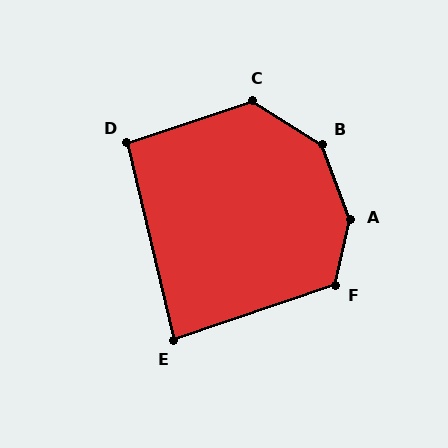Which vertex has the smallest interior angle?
E, at approximately 85 degrees.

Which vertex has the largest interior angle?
A, at approximately 146 degrees.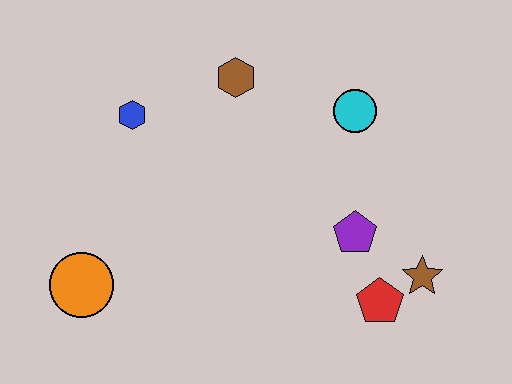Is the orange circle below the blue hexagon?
Yes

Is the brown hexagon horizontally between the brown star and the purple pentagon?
No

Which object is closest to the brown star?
The red pentagon is closest to the brown star.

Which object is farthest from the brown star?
The orange circle is farthest from the brown star.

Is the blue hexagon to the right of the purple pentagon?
No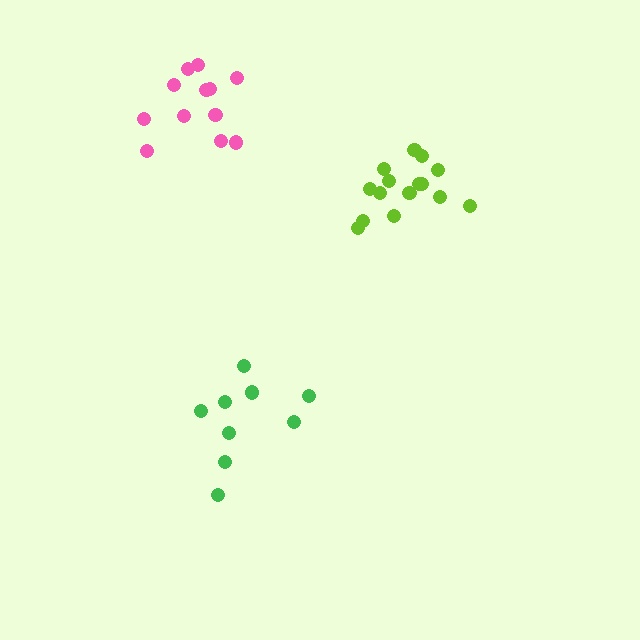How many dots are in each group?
Group 1: 9 dots, Group 2: 12 dots, Group 3: 15 dots (36 total).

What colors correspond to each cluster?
The clusters are colored: green, pink, lime.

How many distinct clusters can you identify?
There are 3 distinct clusters.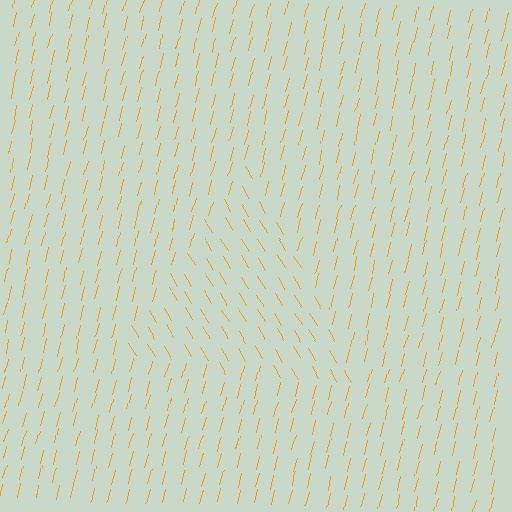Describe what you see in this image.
The image is filled with small orange line segments. A triangle region in the image has lines oriented differently from the surrounding lines, creating a visible texture boundary.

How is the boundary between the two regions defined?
The boundary is defined purely by a change in line orientation (approximately 45 degrees difference). All lines are the same color and thickness.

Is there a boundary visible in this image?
Yes, there is a texture boundary formed by a change in line orientation.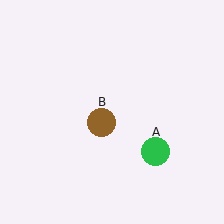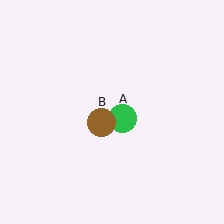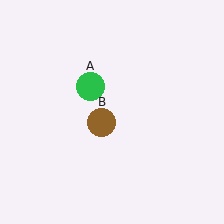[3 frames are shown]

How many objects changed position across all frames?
1 object changed position: green circle (object A).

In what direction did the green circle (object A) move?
The green circle (object A) moved up and to the left.